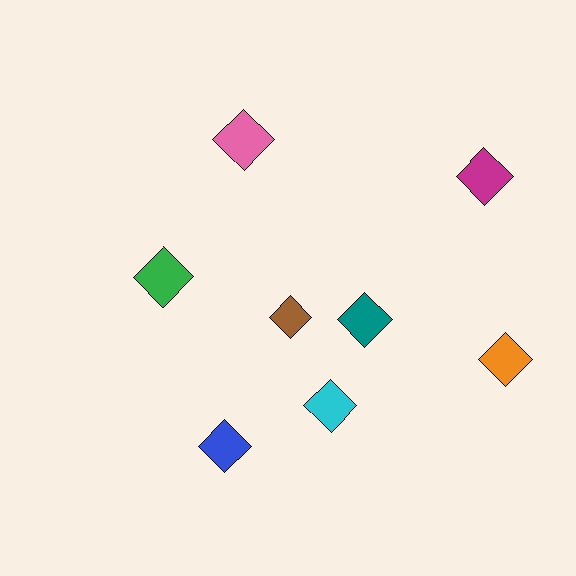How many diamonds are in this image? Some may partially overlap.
There are 8 diamonds.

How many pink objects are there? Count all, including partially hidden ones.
There is 1 pink object.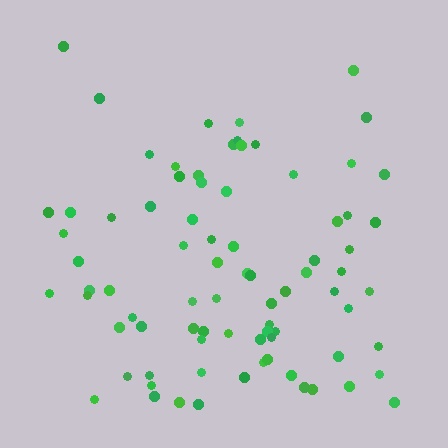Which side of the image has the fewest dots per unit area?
The top.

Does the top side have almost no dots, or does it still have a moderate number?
Still a moderate number, just noticeably fewer than the bottom.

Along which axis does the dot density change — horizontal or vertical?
Vertical.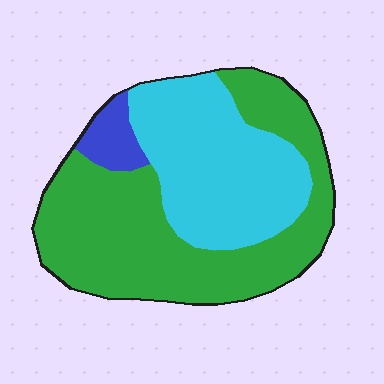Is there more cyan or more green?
Green.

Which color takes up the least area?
Blue, at roughly 5%.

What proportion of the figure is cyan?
Cyan covers 39% of the figure.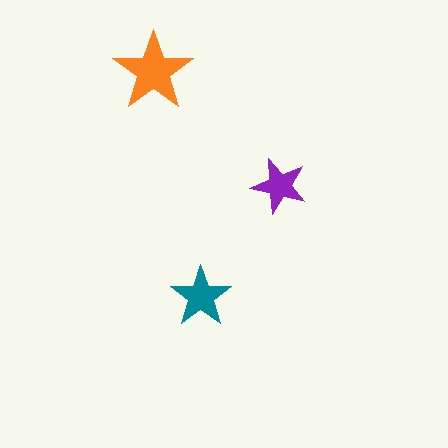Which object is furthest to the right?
The purple star is rightmost.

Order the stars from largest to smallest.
the orange one, the teal one, the purple one.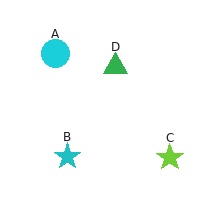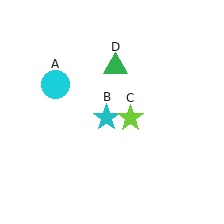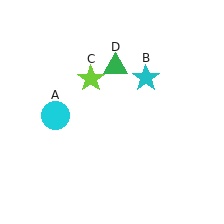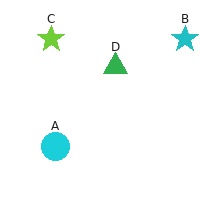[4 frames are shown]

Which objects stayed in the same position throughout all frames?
Green triangle (object D) remained stationary.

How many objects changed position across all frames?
3 objects changed position: cyan circle (object A), cyan star (object B), lime star (object C).